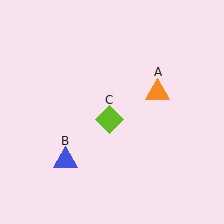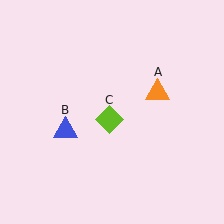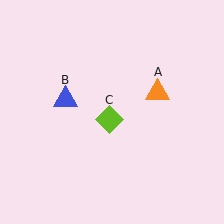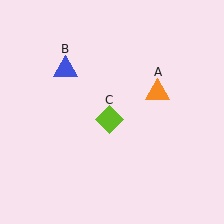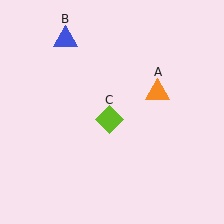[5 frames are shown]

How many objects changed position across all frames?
1 object changed position: blue triangle (object B).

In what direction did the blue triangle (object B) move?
The blue triangle (object B) moved up.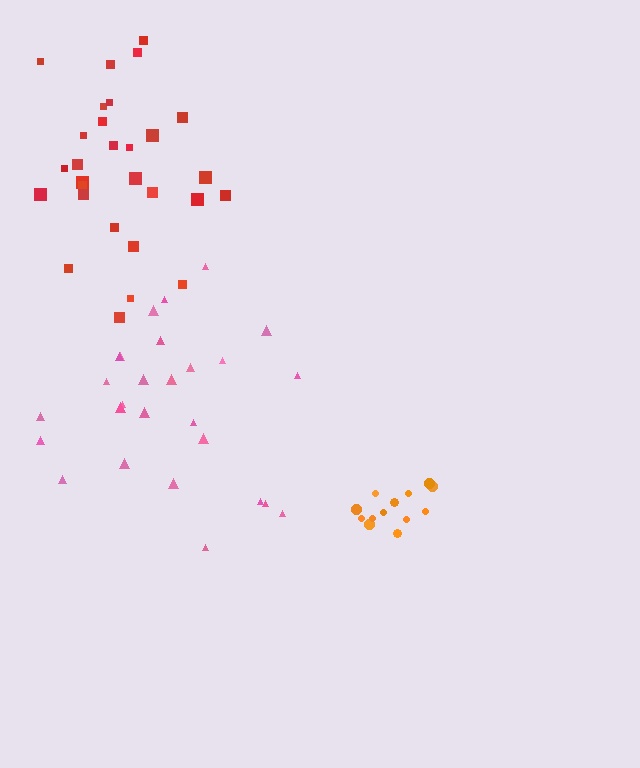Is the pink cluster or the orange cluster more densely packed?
Orange.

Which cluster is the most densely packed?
Orange.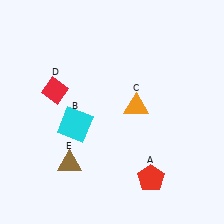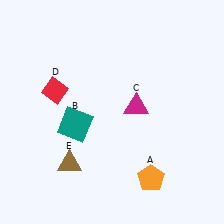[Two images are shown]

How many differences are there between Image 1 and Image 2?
There are 3 differences between the two images.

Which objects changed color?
A changed from red to orange. B changed from cyan to teal. C changed from orange to magenta.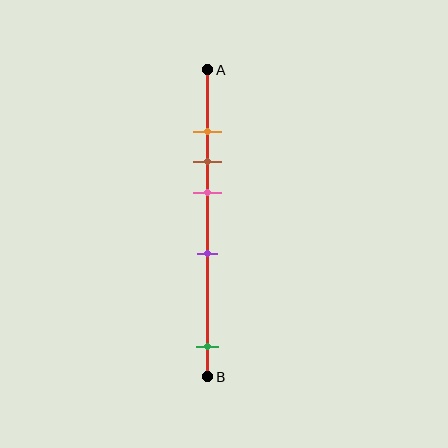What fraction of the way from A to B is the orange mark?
The orange mark is approximately 20% (0.2) of the way from A to B.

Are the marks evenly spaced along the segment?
No, the marks are not evenly spaced.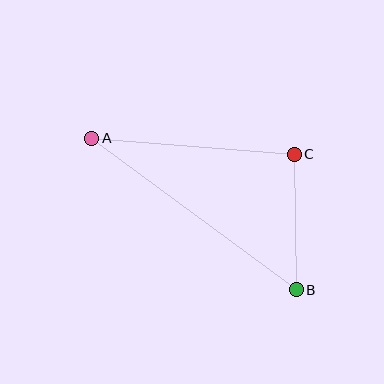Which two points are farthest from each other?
Points A and B are farthest from each other.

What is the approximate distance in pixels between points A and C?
The distance between A and C is approximately 203 pixels.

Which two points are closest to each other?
Points B and C are closest to each other.